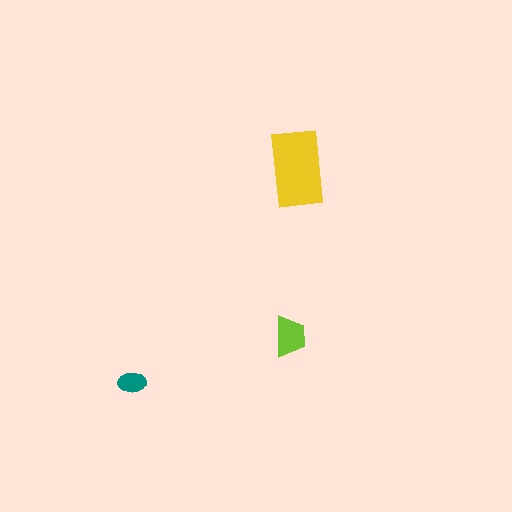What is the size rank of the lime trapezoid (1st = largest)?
2nd.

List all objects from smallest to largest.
The teal ellipse, the lime trapezoid, the yellow rectangle.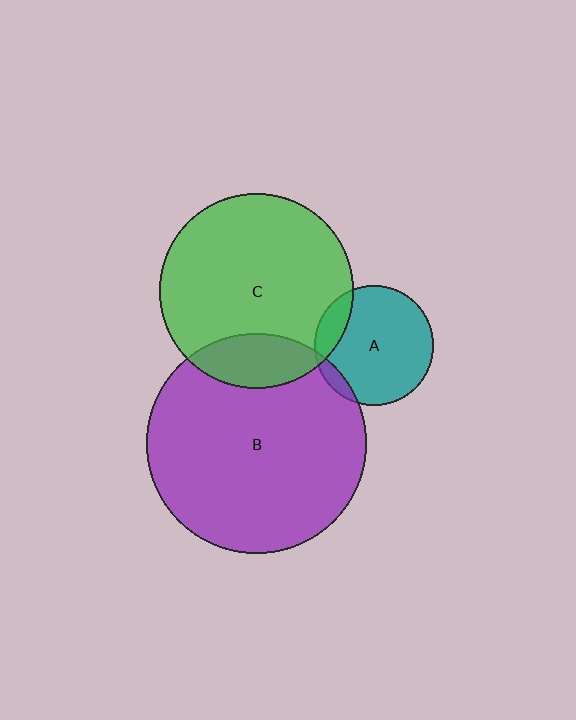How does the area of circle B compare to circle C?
Approximately 1.3 times.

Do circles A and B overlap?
Yes.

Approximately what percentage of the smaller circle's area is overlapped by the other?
Approximately 5%.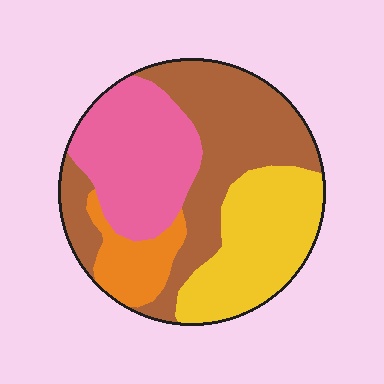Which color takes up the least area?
Orange, at roughly 10%.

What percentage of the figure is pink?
Pink covers roughly 25% of the figure.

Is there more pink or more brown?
Brown.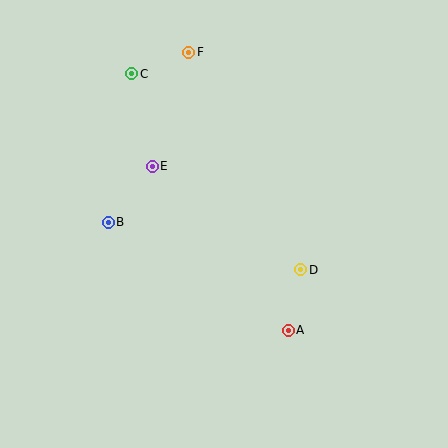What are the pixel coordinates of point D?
Point D is at (301, 270).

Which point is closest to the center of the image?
Point D at (301, 270) is closest to the center.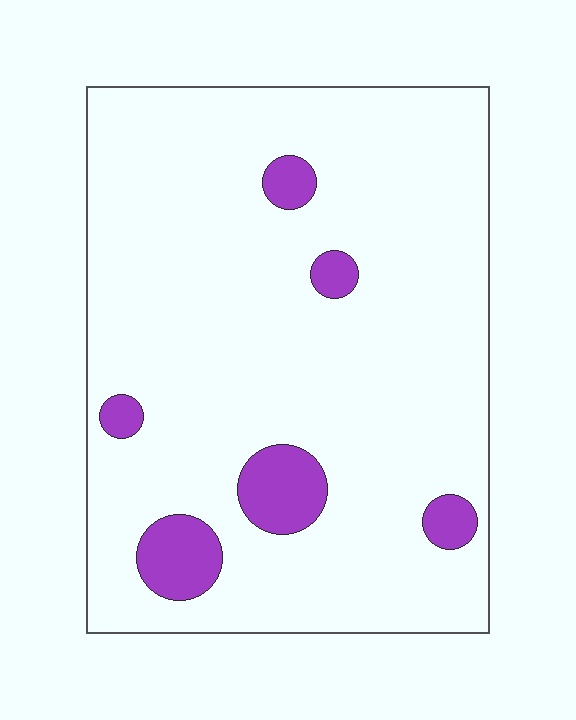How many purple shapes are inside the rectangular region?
6.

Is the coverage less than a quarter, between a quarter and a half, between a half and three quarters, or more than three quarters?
Less than a quarter.